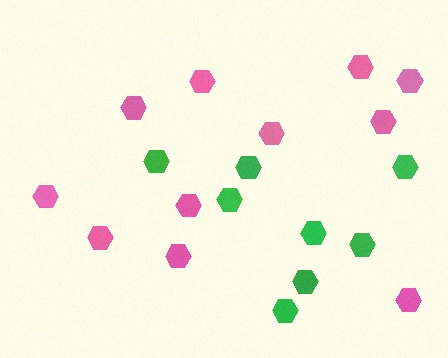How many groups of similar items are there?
There are 2 groups: one group of pink hexagons (11) and one group of green hexagons (8).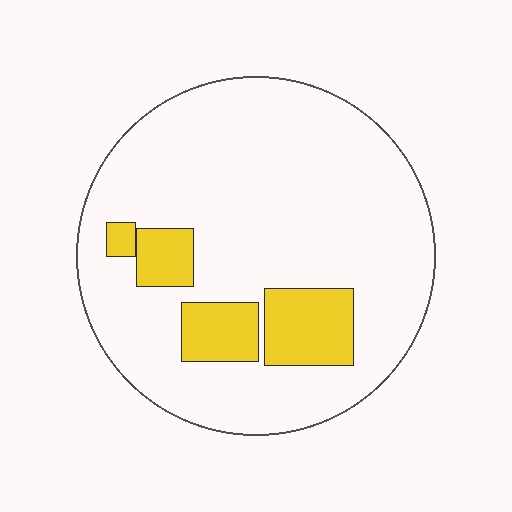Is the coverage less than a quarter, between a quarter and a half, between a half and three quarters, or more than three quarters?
Less than a quarter.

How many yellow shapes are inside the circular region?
4.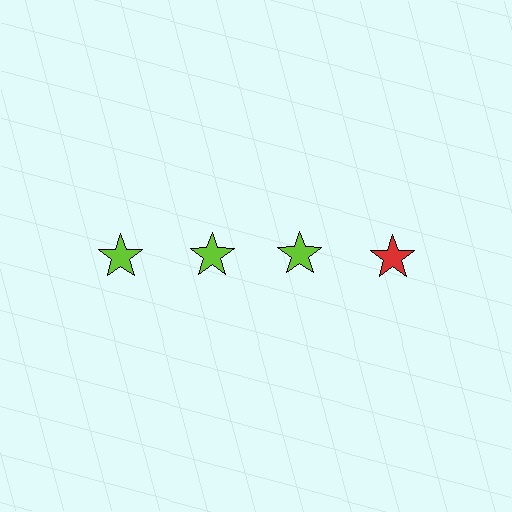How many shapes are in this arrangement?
There are 4 shapes arranged in a grid pattern.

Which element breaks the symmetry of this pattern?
The red star in the top row, second from right column breaks the symmetry. All other shapes are lime stars.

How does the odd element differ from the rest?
It has a different color: red instead of lime.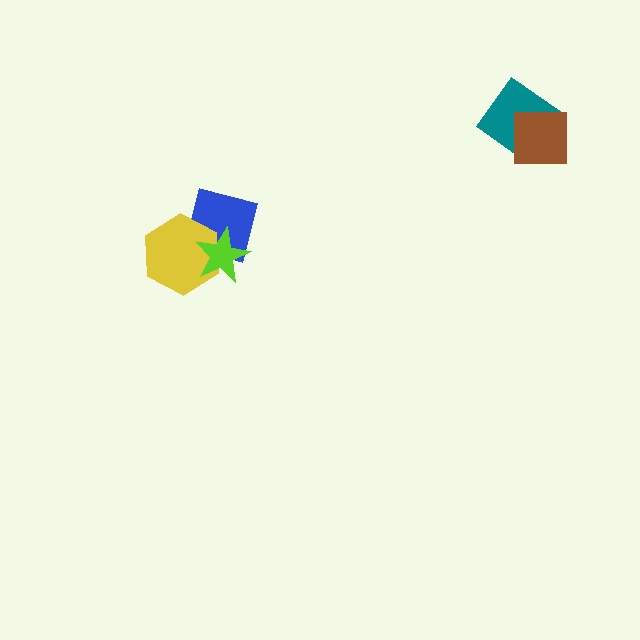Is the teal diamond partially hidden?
Yes, it is partially covered by another shape.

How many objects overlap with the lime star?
2 objects overlap with the lime star.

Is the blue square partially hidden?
Yes, it is partially covered by another shape.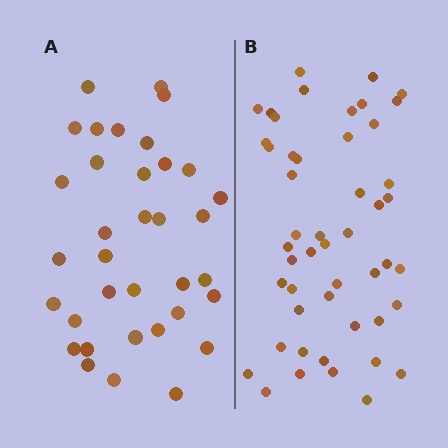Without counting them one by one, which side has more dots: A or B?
Region B (the right region) has more dots.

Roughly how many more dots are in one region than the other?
Region B has approximately 15 more dots than region A.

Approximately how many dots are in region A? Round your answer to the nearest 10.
About 40 dots. (The exact count is 35, which rounds to 40.)